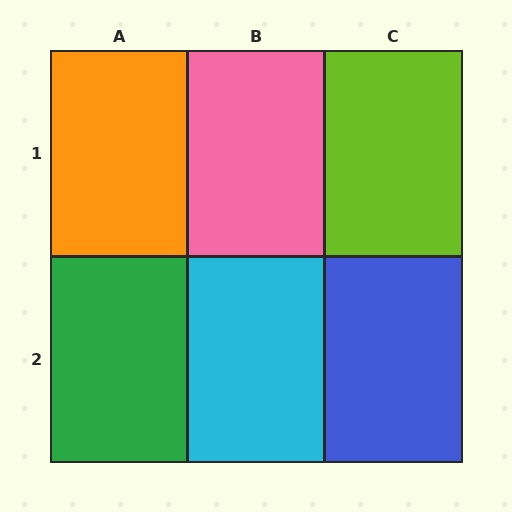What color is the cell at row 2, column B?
Cyan.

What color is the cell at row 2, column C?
Blue.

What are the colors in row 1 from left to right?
Orange, pink, lime.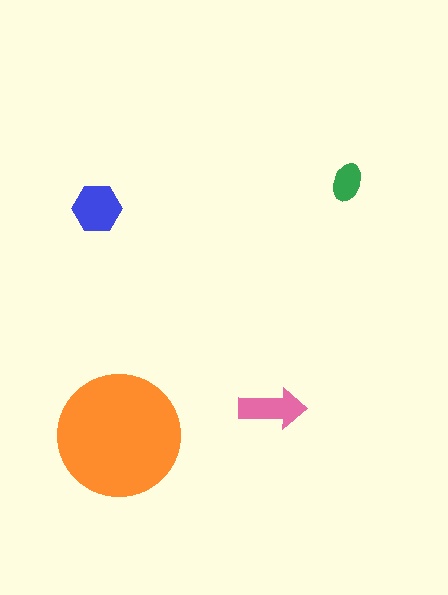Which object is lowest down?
The orange circle is bottommost.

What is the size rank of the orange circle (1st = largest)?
1st.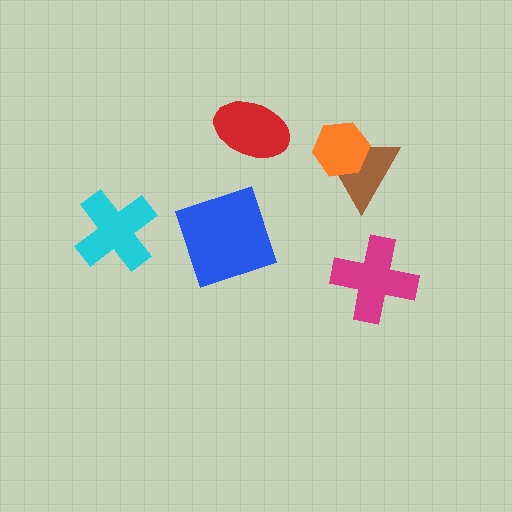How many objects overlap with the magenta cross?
0 objects overlap with the magenta cross.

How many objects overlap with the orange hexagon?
1 object overlaps with the orange hexagon.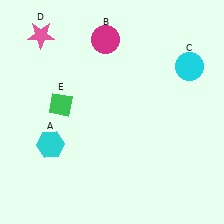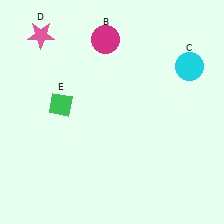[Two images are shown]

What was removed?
The cyan hexagon (A) was removed in Image 2.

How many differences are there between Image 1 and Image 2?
There is 1 difference between the two images.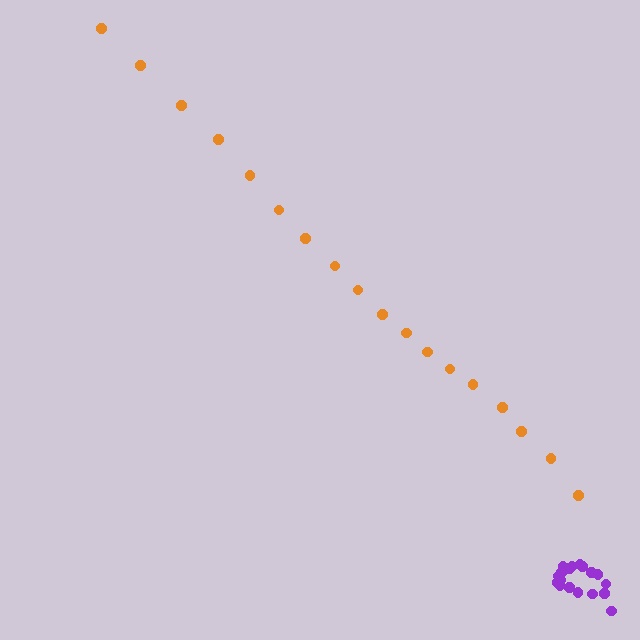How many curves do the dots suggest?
There are 2 distinct paths.